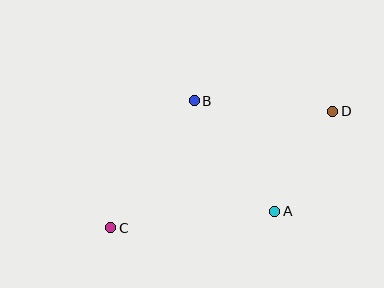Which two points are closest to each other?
Points A and D are closest to each other.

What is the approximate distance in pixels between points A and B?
The distance between A and B is approximately 137 pixels.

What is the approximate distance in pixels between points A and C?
The distance between A and C is approximately 165 pixels.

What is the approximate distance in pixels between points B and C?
The distance between B and C is approximately 152 pixels.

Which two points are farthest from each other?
Points C and D are farthest from each other.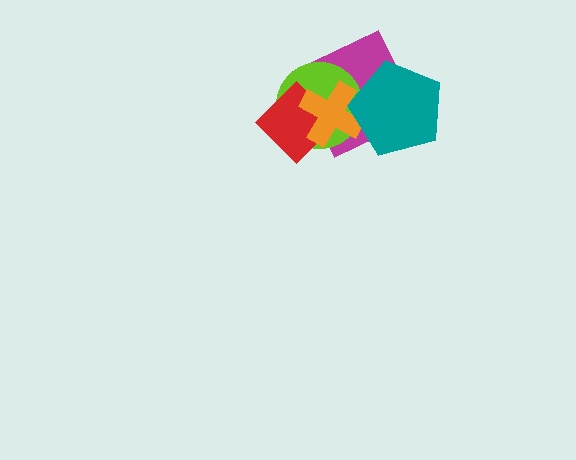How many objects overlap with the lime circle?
4 objects overlap with the lime circle.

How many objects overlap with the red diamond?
3 objects overlap with the red diamond.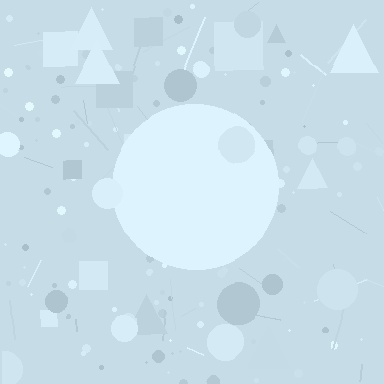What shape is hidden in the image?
A circle is hidden in the image.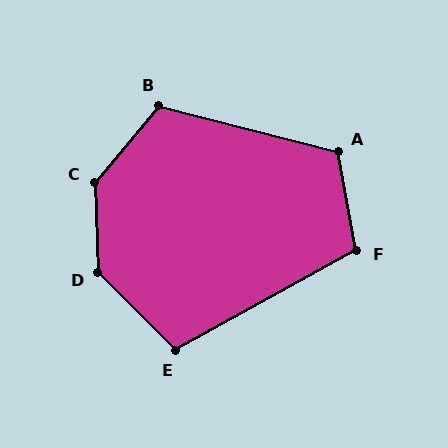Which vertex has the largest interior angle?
C, at approximately 139 degrees.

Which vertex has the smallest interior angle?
E, at approximately 106 degrees.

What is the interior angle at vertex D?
Approximately 136 degrees (obtuse).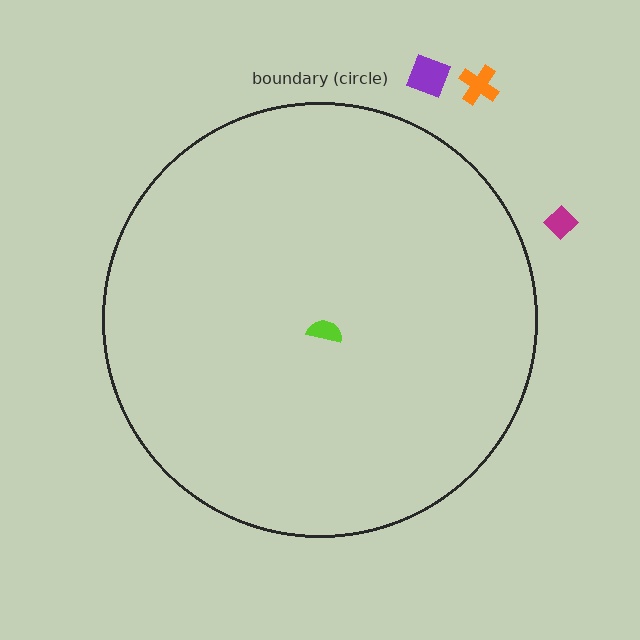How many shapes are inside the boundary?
1 inside, 3 outside.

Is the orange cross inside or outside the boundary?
Outside.